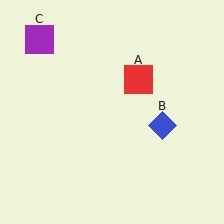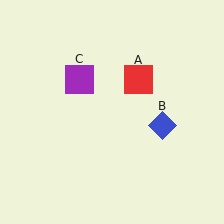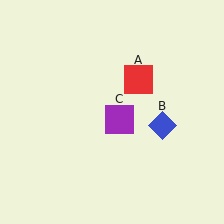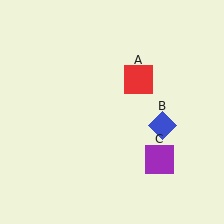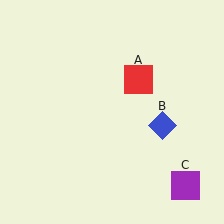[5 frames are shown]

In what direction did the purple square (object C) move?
The purple square (object C) moved down and to the right.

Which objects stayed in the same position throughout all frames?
Red square (object A) and blue diamond (object B) remained stationary.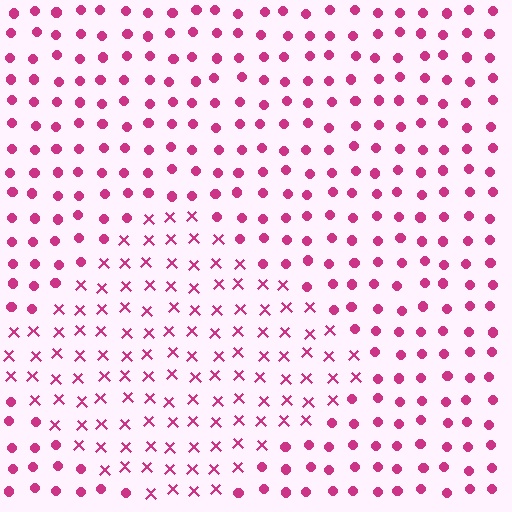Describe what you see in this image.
The image is filled with small magenta elements arranged in a uniform grid. A diamond-shaped region contains X marks, while the surrounding area contains circles. The boundary is defined purely by the change in element shape.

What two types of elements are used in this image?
The image uses X marks inside the diamond region and circles outside it.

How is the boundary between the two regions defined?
The boundary is defined by a change in element shape: X marks inside vs. circles outside. All elements share the same color and spacing.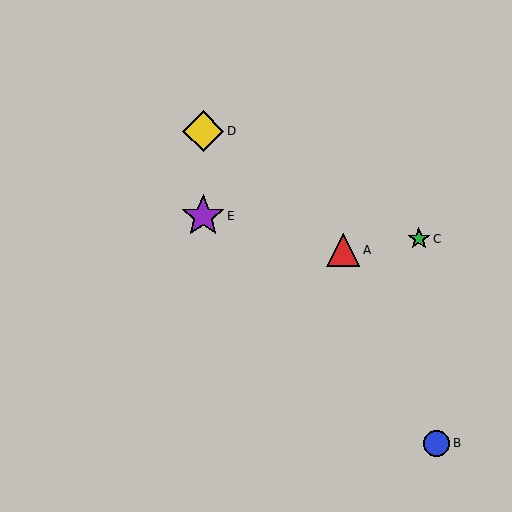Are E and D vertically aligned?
Yes, both are at x≈203.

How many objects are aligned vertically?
2 objects (D, E) are aligned vertically.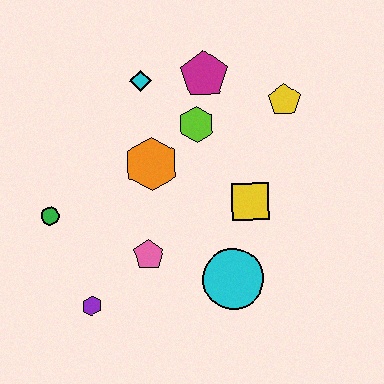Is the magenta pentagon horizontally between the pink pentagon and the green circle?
No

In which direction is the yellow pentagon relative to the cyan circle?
The yellow pentagon is above the cyan circle.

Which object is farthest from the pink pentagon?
The yellow pentagon is farthest from the pink pentagon.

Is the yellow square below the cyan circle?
No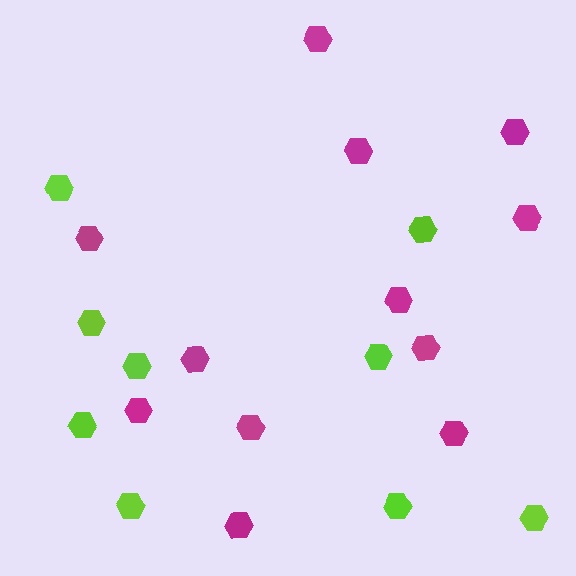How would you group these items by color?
There are 2 groups: one group of lime hexagons (9) and one group of magenta hexagons (12).